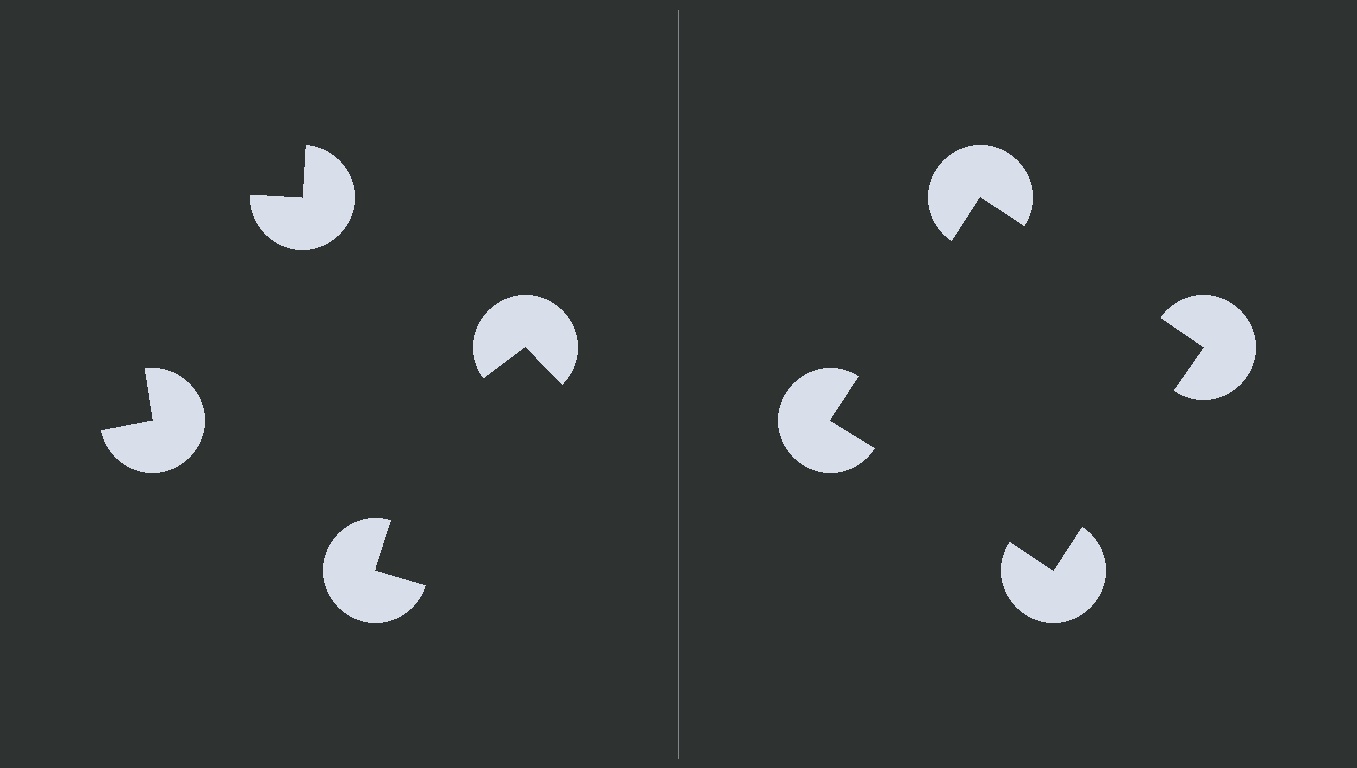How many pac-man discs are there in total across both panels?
8 — 4 on each side.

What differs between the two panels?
The pac-man discs are positioned identically on both sides; only the wedge orientations differ. On the right they align to a square; on the left they are misaligned.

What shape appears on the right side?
An illusory square.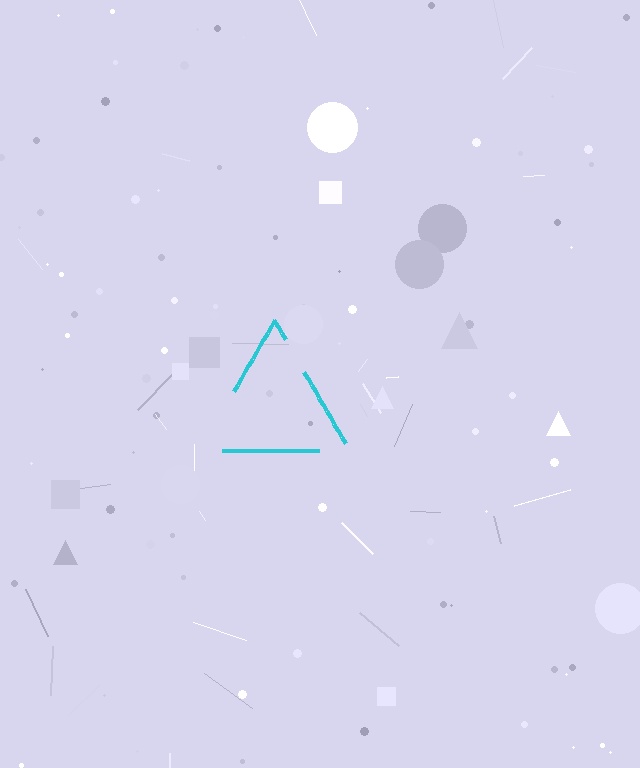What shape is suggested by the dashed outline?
The dashed outline suggests a triangle.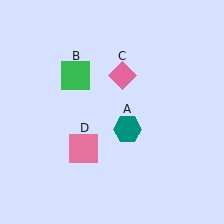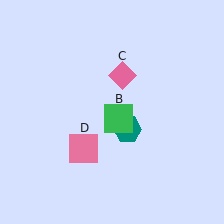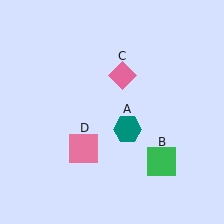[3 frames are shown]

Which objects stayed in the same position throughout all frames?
Teal hexagon (object A) and pink diamond (object C) and pink square (object D) remained stationary.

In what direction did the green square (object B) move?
The green square (object B) moved down and to the right.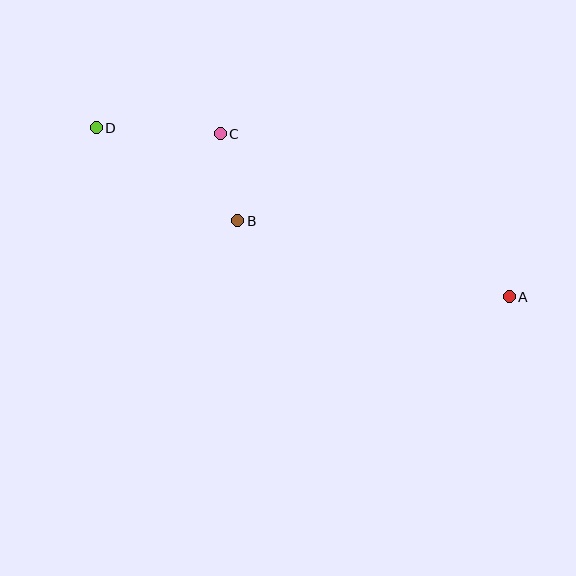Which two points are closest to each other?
Points B and C are closest to each other.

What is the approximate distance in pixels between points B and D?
The distance between B and D is approximately 169 pixels.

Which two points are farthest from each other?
Points A and D are farthest from each other.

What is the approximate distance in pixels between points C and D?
The distance between C and D is approximately 124 pixels.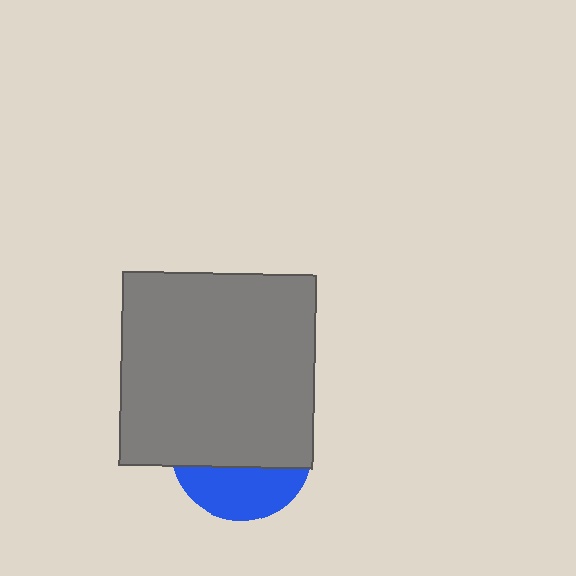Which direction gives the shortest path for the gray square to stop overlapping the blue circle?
Moving up gives the shortest separation.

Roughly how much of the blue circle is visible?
A small part of it is visible (roughly 34%).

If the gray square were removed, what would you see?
You would see the complete blue circle.